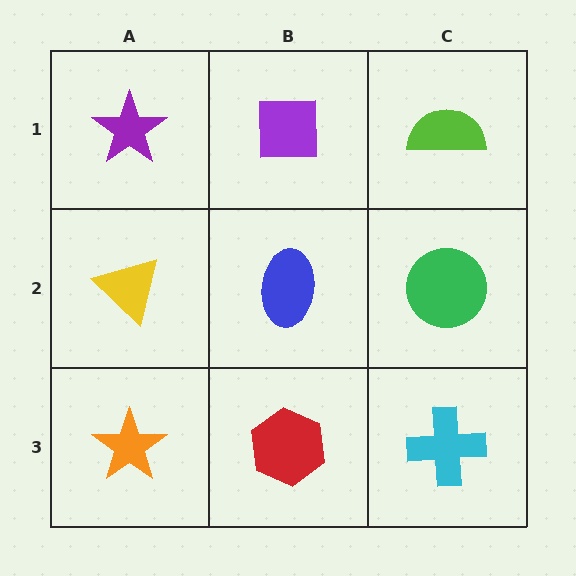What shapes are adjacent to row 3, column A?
A yellow triangle (row 2, column A), a red hexagon (row 3, column B).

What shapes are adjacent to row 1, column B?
A blue ellipse (row 2, column B), a purple star (row 1, column A), a lime semicircle (row 1, column C).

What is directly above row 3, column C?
A green circle.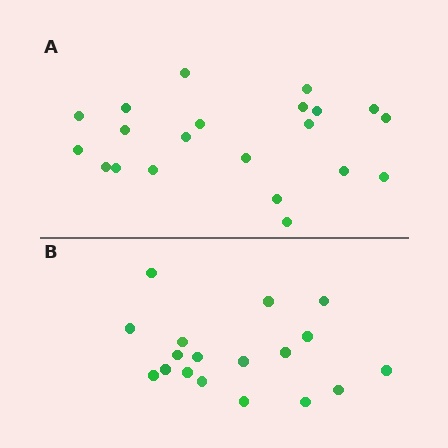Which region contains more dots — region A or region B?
Region A (the top region) has more dots.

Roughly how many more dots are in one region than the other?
Region A has just a few more — roughly 2 or 3 more dots than region B.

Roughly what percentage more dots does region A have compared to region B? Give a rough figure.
About 15% more.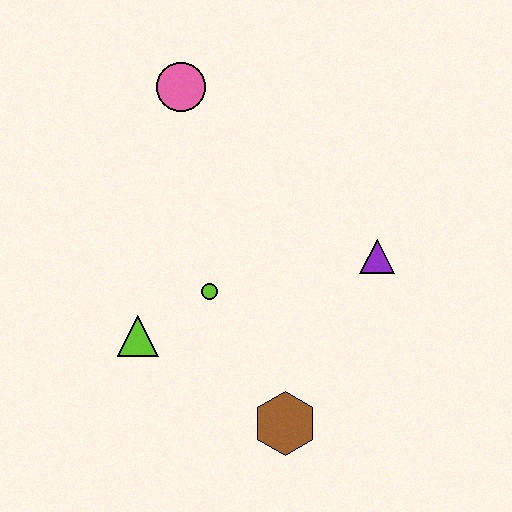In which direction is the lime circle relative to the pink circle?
The lime circle is below the pink circle.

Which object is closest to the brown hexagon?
The lime circle is closest to the brown hexagon.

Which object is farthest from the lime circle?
The pink circle is farthest from the lime circle.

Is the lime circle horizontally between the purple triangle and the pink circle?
Yes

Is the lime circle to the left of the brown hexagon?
Yes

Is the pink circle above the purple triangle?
Yes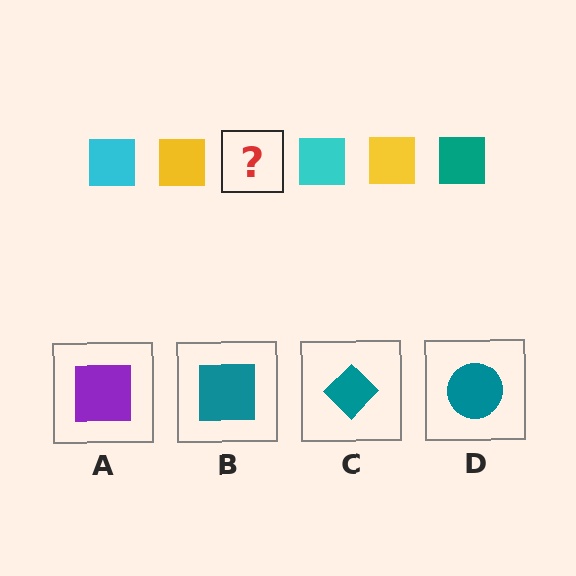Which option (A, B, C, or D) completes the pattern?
B.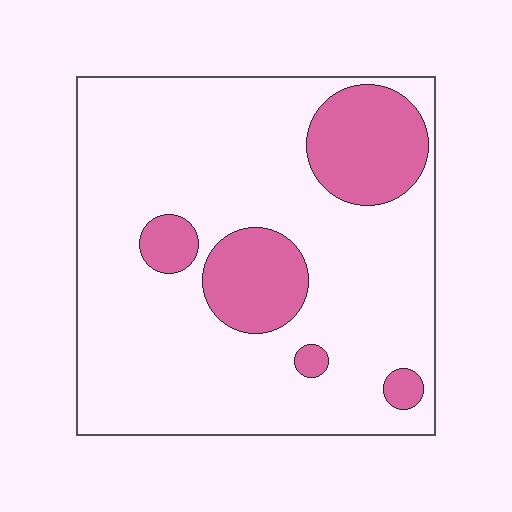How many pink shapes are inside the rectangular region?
5.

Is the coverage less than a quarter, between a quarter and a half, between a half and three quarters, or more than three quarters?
Less than a quarter.